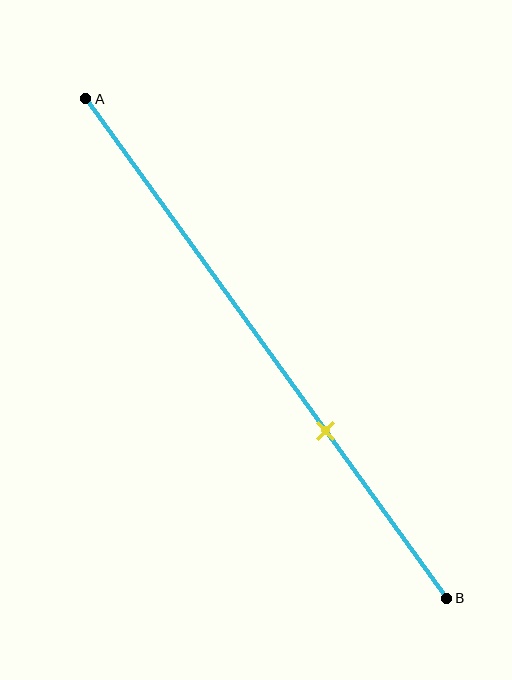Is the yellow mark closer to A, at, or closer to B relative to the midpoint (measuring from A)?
The yellow mark is closer to point B than the midpoint of segment AB.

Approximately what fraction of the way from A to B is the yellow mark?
The yellow mark is approximately 65% of the way from A to B.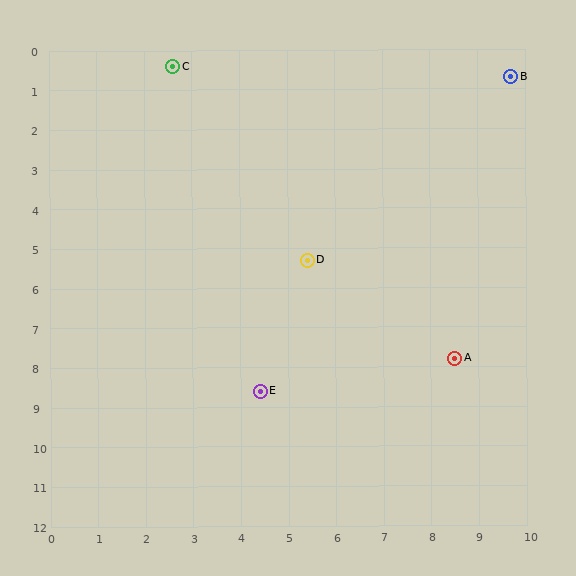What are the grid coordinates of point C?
Point C is at approximately (2.6, 0.4).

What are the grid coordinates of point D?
Point D is at approximately (5.4, 5.3).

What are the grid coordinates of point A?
Point A is at approximately (8.5, 7.8).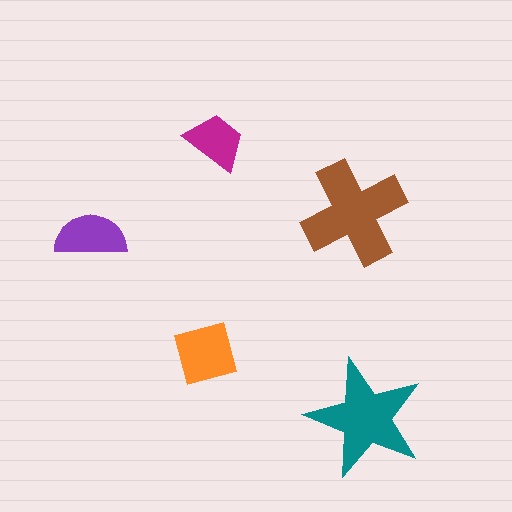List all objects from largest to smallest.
The brown cross, the teal star, the orange square, the purple semicircle, the magenta trapezoid.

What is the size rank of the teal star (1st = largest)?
2nd.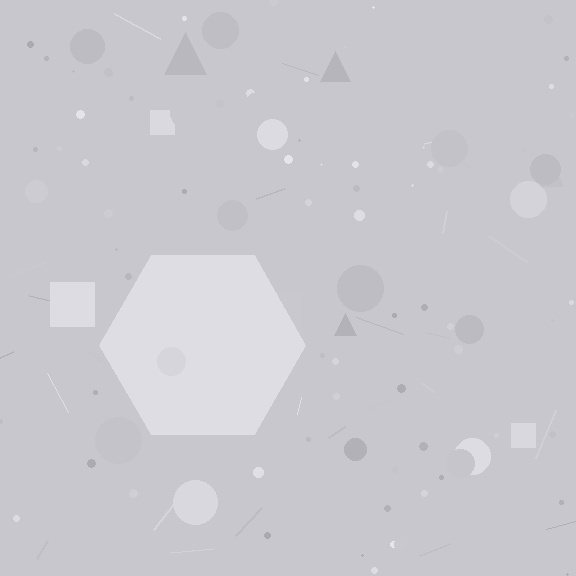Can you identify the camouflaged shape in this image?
The camouflaged shape is a hexagon.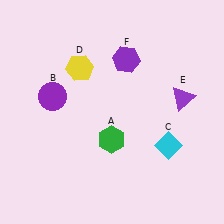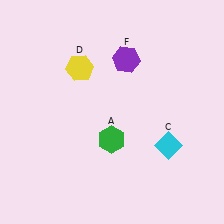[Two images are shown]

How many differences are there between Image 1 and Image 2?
There are 2 differences between the two images.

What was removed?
The purple circle (B), the purple triangle (E) were removed in Image 2.